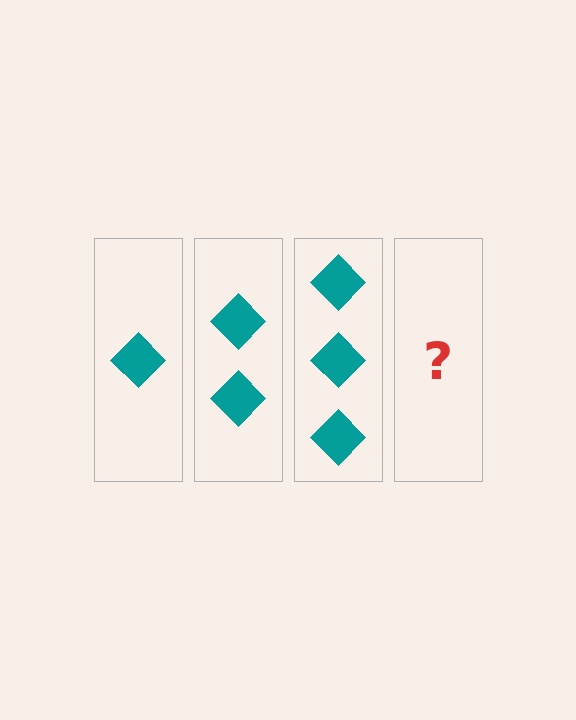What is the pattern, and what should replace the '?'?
The pattern is that each step adds one more diamond. The '?' should be 4 diamonds.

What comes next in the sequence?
The next element should be 4 diamonds.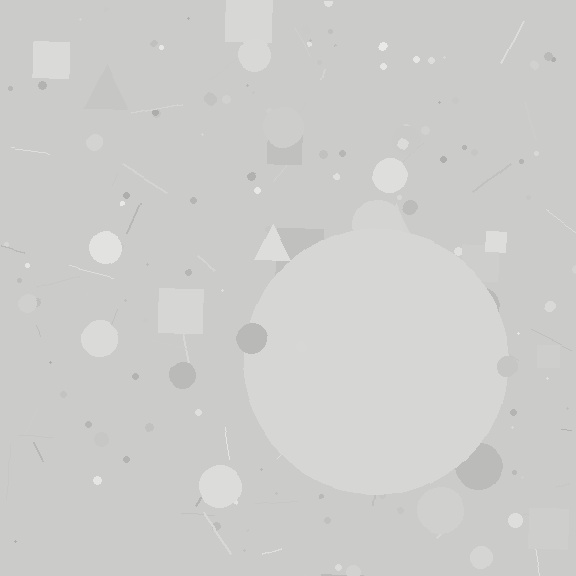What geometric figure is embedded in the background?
A circle is embedded in the background.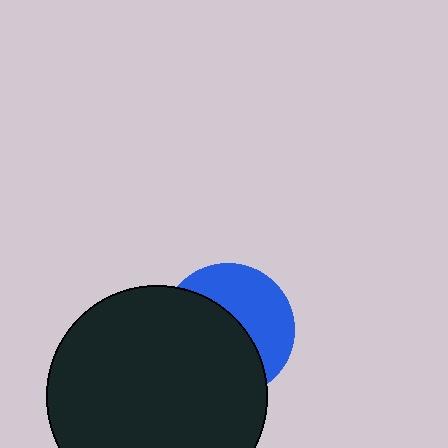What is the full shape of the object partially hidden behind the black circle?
The partially hidden object is a blue circle.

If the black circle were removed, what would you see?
You would see the complete blue circle.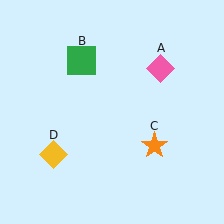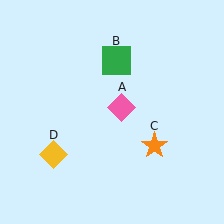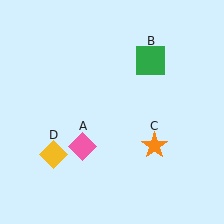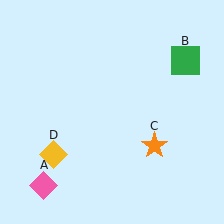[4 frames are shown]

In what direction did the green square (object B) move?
The green square (object B) moved right.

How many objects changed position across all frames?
2 objects changed position: pink diamond (object A), green square (object B).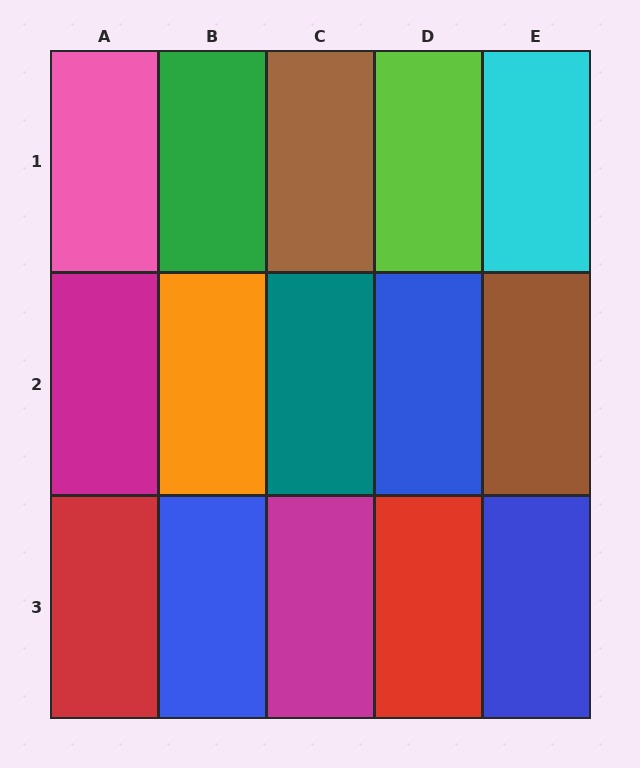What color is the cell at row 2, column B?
Orange.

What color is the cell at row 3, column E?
Blue.